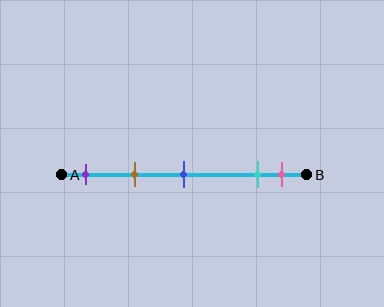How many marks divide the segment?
There are 5 marks dividing the segment.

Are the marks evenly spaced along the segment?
No, the marks are not evenly spaced.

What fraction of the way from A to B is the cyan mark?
The cyan mark is approximately 80% (0.8) of the way from A to B.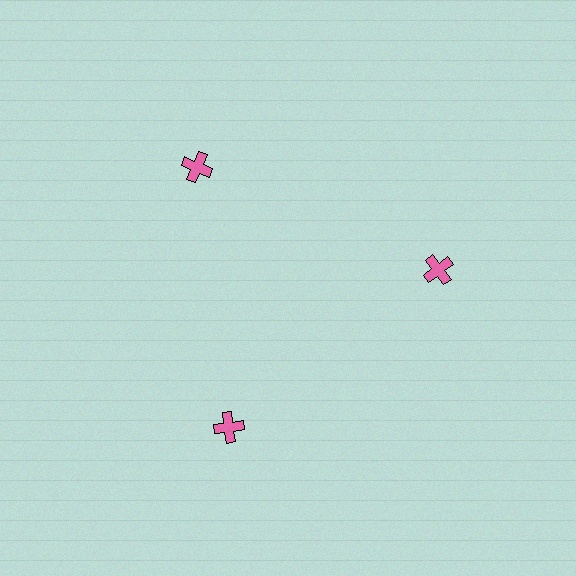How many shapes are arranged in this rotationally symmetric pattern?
There are 3 shapes, arranged in 3 groups of 1.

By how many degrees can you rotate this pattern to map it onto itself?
The pattern maps onto itself every 120 degrees of rotation.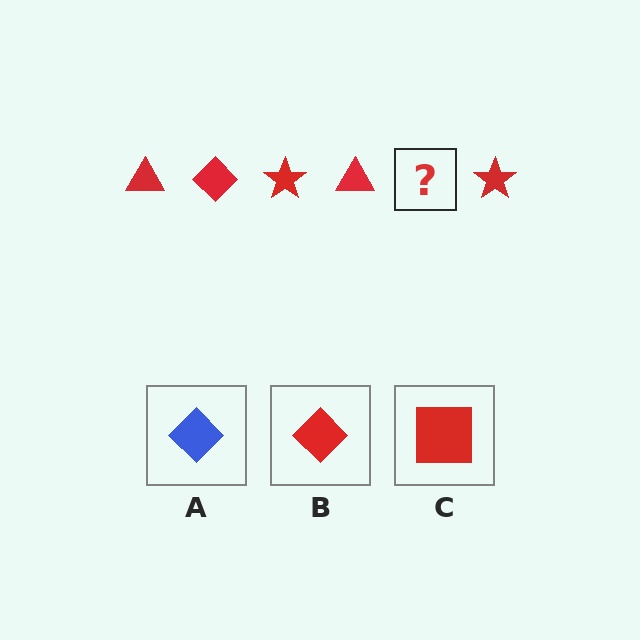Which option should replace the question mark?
Option B.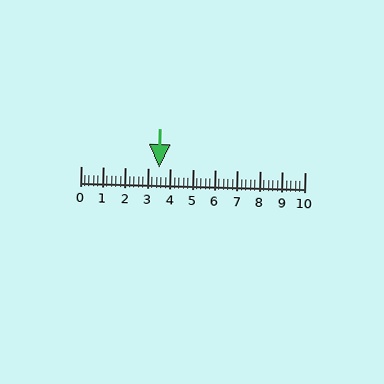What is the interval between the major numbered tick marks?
The major tick marks are spaced 1 units apart.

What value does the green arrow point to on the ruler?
The green arrow points to approximately 3.5.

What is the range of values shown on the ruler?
The ruler shows values from 0 to 10.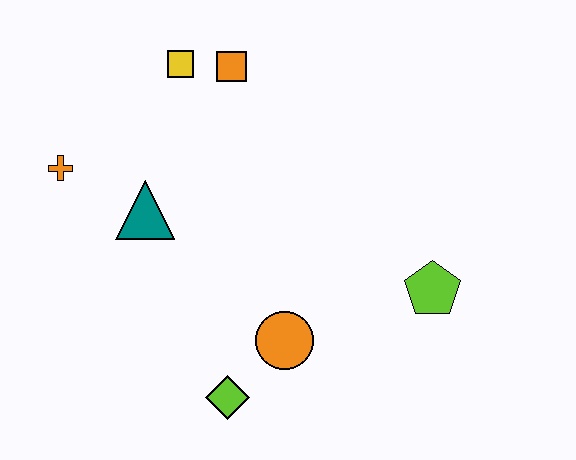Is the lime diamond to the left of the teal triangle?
No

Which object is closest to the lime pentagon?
The orange circle is closest to the lime pentagon.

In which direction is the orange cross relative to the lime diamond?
The orange cross is above the lime diamond.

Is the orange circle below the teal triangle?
Yes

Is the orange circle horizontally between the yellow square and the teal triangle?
No